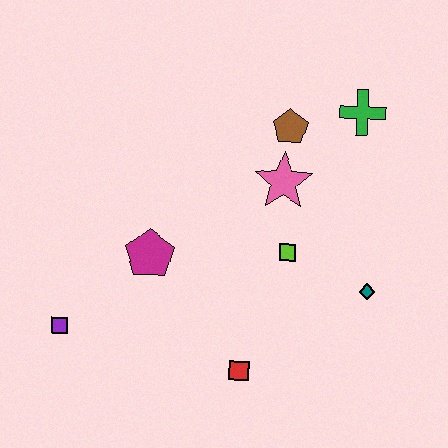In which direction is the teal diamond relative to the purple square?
The teal diamond is to the right of the purple square.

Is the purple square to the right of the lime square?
No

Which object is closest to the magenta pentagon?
The purple square is closest to the magenta pentagon.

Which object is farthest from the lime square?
The purple square is farthest from the lime square.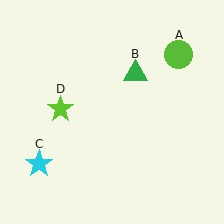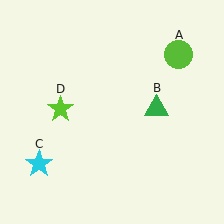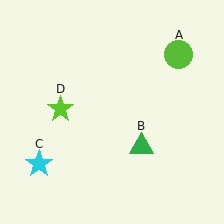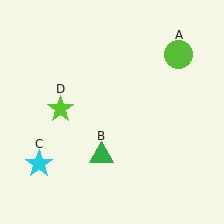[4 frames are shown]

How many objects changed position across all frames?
1 object changed position: green triangle (object B).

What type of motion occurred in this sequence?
The green triangle (object B) rotated clockwise around the center of the scene.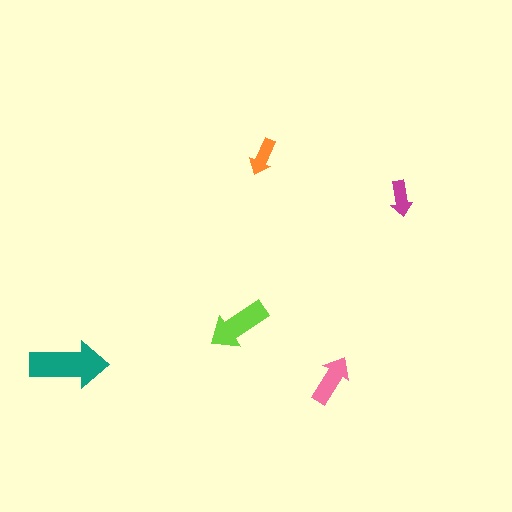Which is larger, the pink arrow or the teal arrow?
The teal one.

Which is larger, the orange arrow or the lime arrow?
The lime one.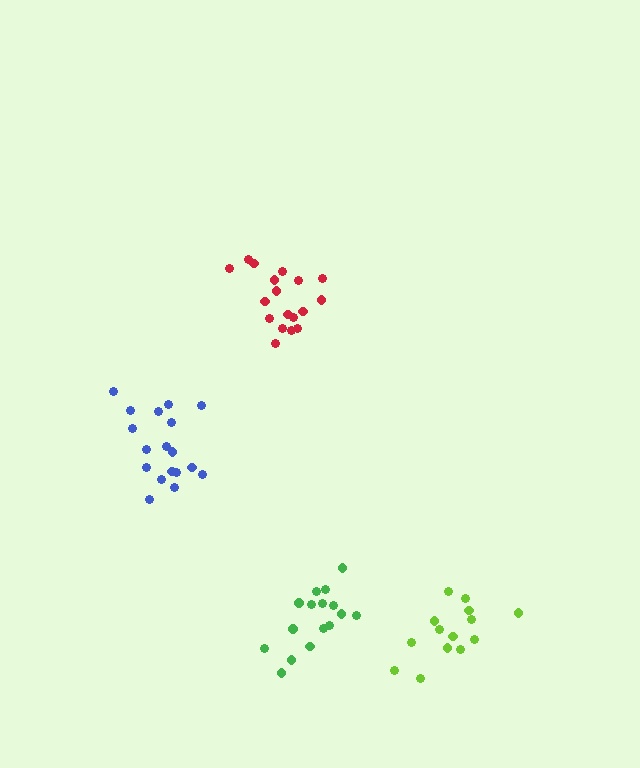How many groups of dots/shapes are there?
There are 4 groups.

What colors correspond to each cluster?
The clusters are colored: red, green, lime, blue.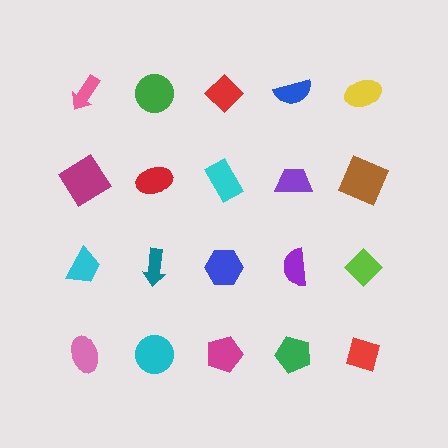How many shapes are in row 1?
5 shapes.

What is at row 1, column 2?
A green circle.